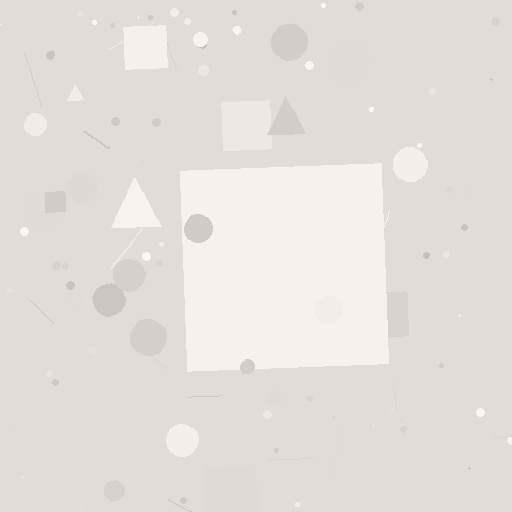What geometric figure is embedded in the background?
A square is embedded in the background.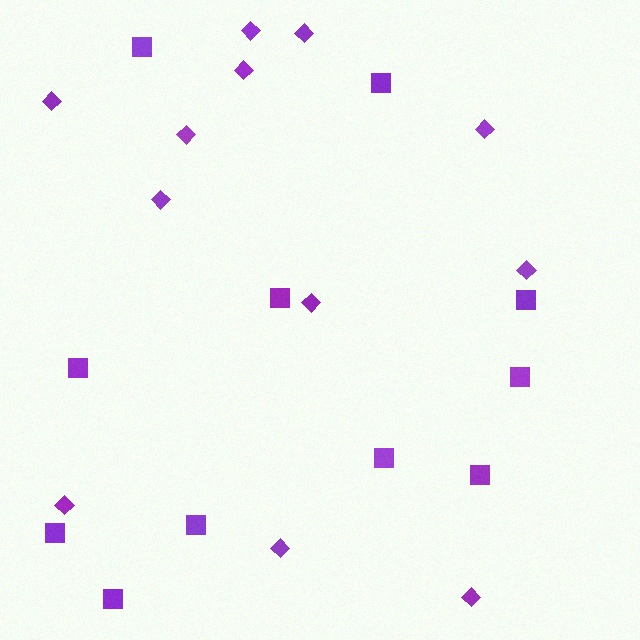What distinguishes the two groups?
There are 2 groups: one group of diamonds (12) and one group of squares (11).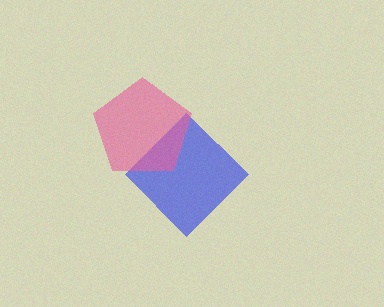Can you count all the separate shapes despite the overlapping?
Yes, there are 2 separate shapes.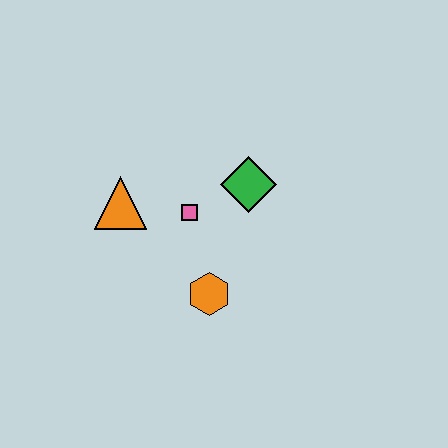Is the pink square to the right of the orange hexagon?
No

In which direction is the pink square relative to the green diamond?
The pink square is to the left of the green diamond.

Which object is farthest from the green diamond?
The orange triangle is farthest from the green diamond.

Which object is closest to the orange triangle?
The pink square is closest to the orange triangle.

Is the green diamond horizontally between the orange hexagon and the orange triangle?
No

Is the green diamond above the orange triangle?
Yes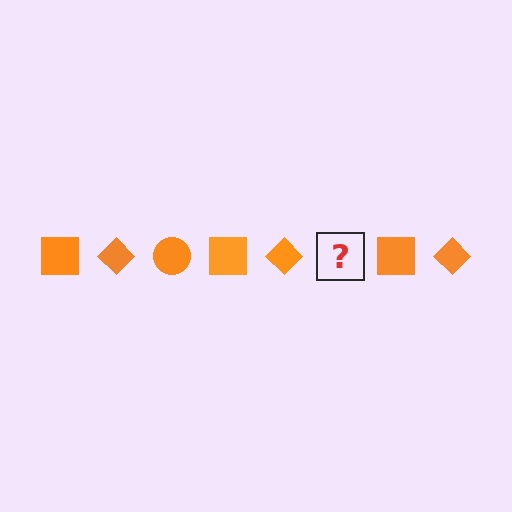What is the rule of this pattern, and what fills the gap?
The rule is that the pattern cycles through square, diamond, circle shapes in orange. The gap should be filled with an orange circle.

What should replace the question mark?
The question mark should be replaced with an orange circle.